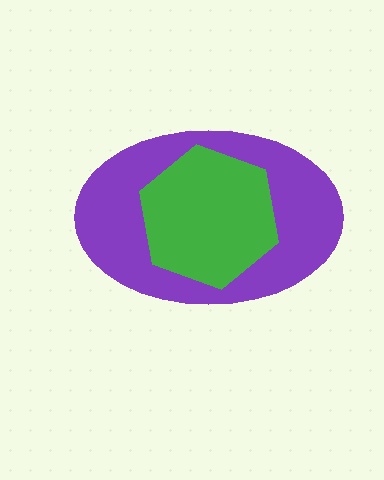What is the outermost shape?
The purple ellipse.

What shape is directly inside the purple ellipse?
The green hexagon.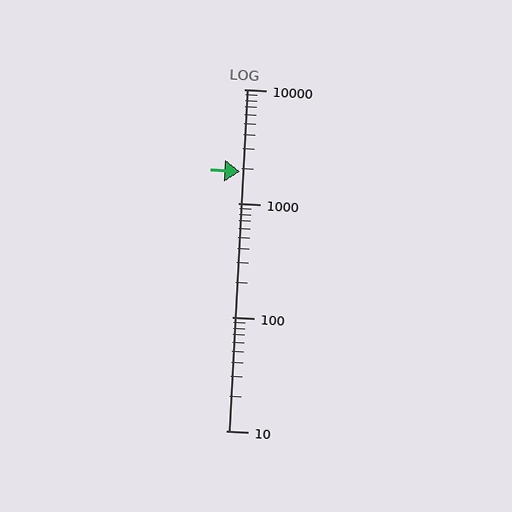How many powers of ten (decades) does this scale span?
The scale spans 3 decades, from 10 to 10000.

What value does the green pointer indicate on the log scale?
The pointer indicates approximately 1900.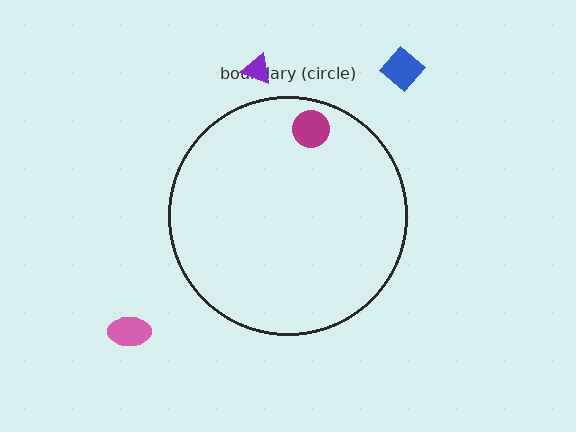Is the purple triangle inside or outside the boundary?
Outside.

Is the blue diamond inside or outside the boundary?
Outside.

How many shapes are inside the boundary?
1 inside, 3 outside.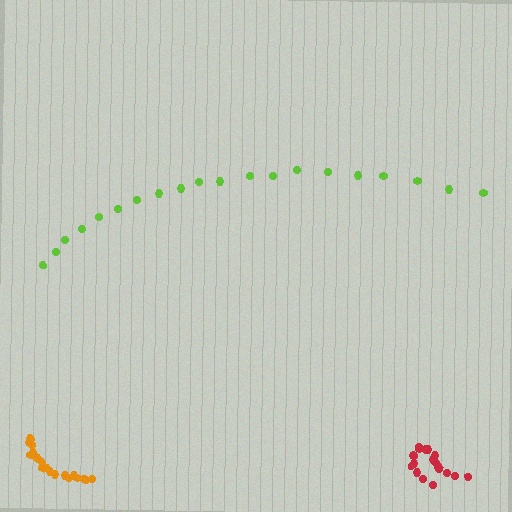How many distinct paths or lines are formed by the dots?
There are 3 distinct paths.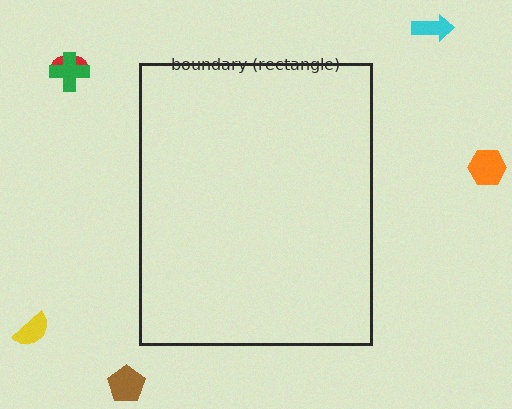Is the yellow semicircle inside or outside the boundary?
Outside.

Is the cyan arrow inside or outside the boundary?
Outside.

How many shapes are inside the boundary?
0 inside, 6 outside.